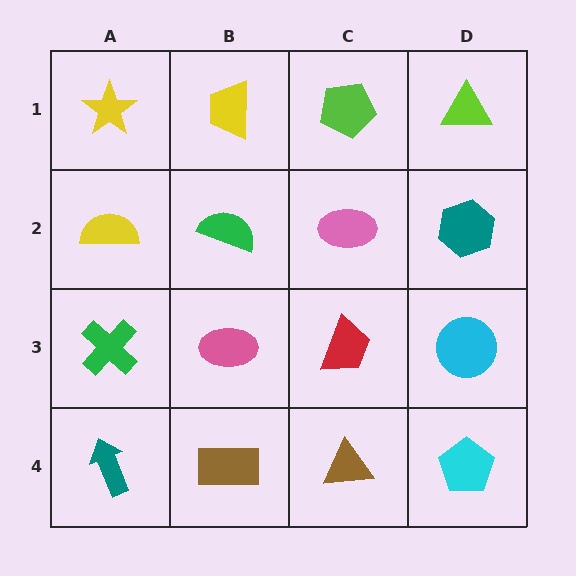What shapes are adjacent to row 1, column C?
A pink ellipse (row 2, column C), a yellow trapezoid (row 1, column B), a lime triangle (row 1, column D).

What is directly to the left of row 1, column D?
A lime pentagon.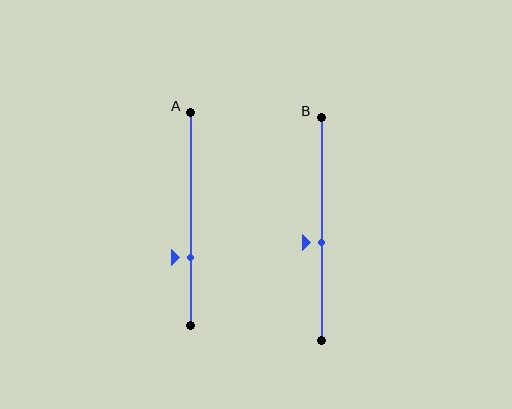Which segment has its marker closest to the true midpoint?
Segment B has its marker closest to the true midpoint.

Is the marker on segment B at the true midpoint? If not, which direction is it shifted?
No, the marker on segment B is shifted downward by about 6% of the segment length.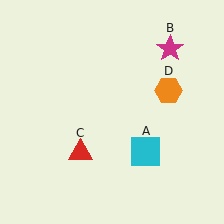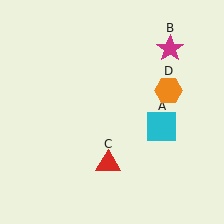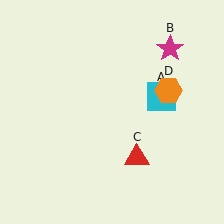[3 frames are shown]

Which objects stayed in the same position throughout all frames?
Magenta star (object B) and orange hexagon (object D) remained stationary.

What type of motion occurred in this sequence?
The cyan square (object A), red triangle (object C) rotated counterclockwise around the center of the scene.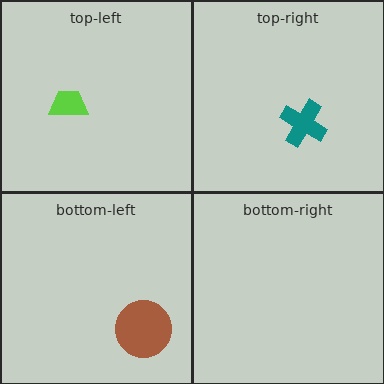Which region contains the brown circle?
The bottom-left region.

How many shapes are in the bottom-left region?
1.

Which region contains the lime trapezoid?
The top-left region.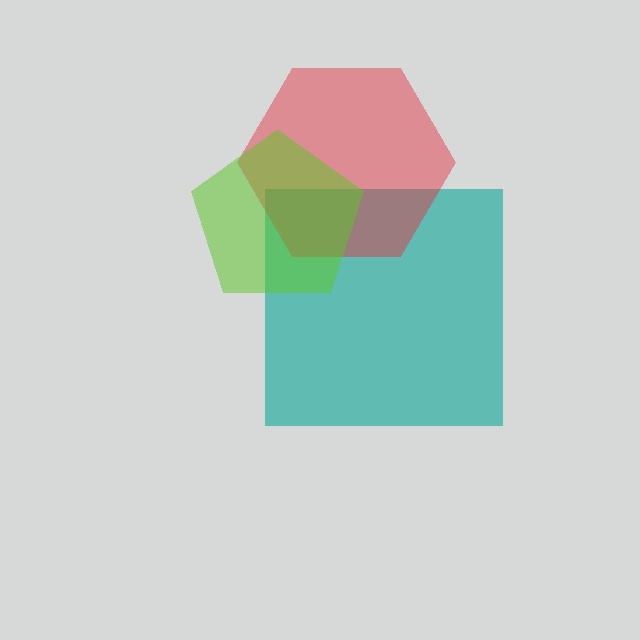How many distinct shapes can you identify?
There are 3 distinct shapes: a teal square, a red hexagon, a lime pentagon.